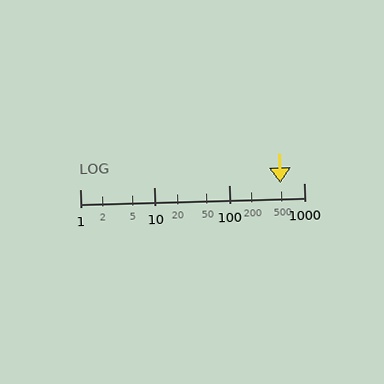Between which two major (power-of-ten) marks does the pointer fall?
The pointer is between 100 and 1000.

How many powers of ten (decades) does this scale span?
The scale spans 3 decades, from 1 to 1000.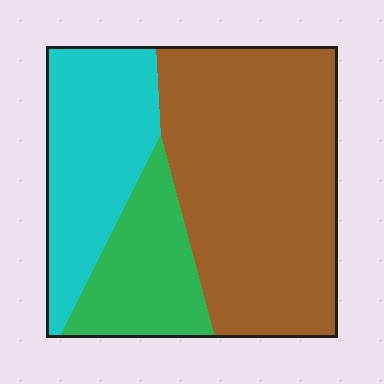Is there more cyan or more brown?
Brown.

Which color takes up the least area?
Green, at roughly 20%.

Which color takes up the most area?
Brown, at roughly 55%.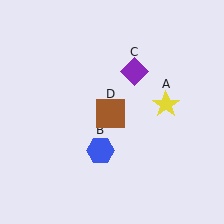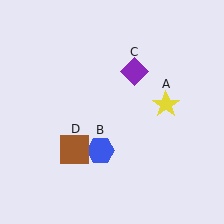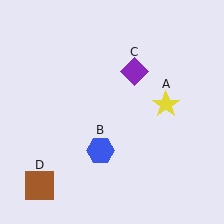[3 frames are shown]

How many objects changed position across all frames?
1 object changed position: brown square (object D).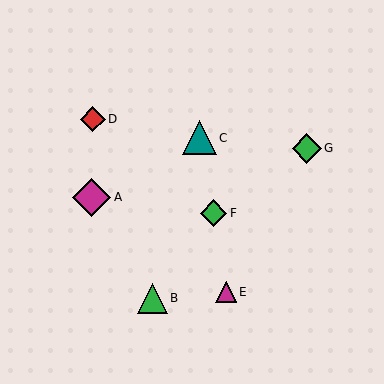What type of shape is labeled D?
Shape D is a red diamond.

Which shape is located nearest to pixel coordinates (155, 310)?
The green triangle (labeled B) at (152, 298) is nearest to that location.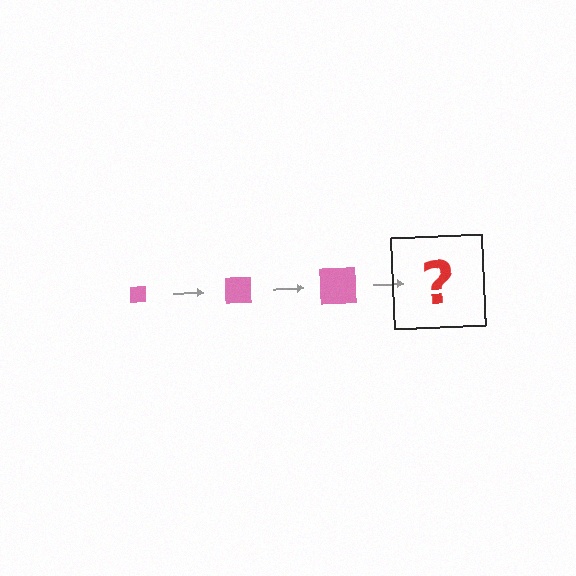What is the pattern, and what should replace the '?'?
The pattern is that the square gets progressively larger each step. The '?' should be a pink square, larger than the previous one.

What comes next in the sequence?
The next element should be a pink square, larger than the previous one.